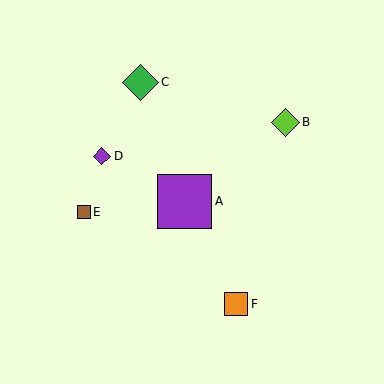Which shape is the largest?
The purple square (labeled A) is the largest.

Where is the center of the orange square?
The center of the orange square is at (236, 304).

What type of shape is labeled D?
Shape D is a purple diamond.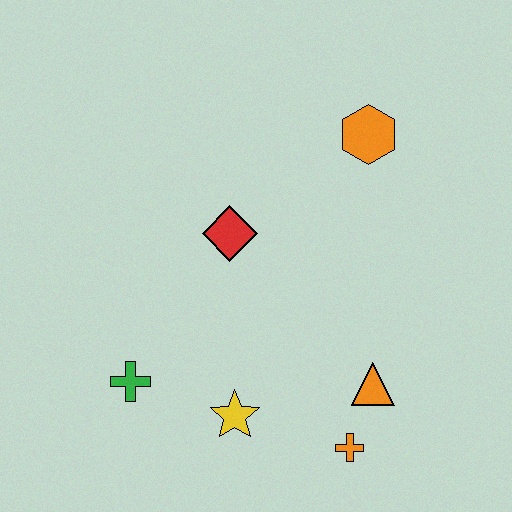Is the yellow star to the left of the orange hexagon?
Yes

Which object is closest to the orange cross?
The orange triangle is closest to the orange cross.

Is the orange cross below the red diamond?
Yes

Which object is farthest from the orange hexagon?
The green cross is farthest from the orange hexagon.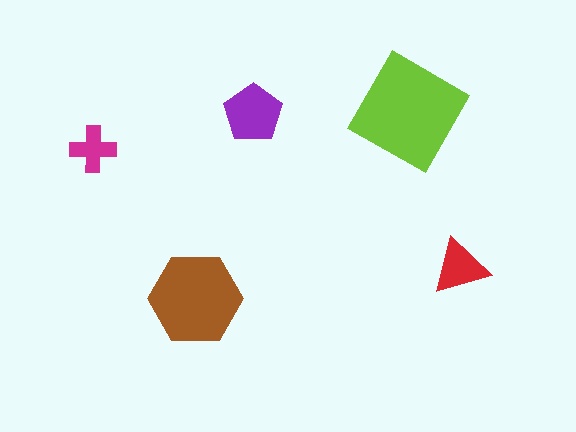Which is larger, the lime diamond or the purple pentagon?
The lime diamond.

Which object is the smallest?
The magenta cross.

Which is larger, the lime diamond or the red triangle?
The lime diamond.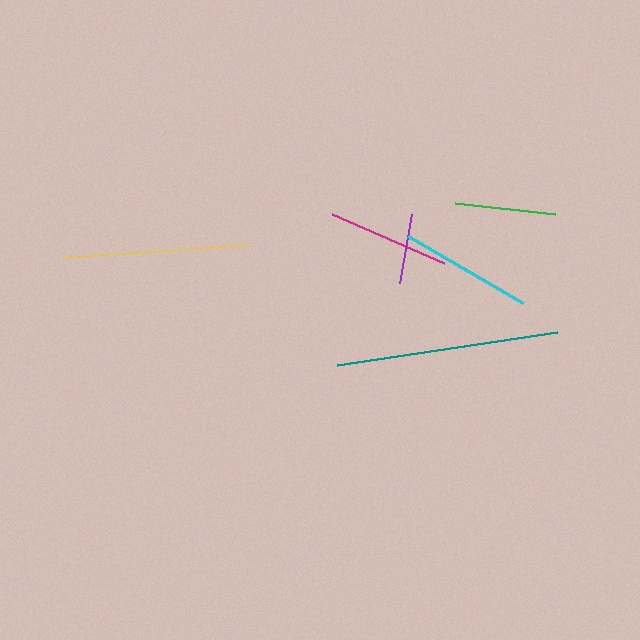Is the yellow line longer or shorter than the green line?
The yellow line is longer than the green line.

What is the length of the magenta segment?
The magenta segment is approximately 122 pixels long.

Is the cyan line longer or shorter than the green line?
The cyan line is longer than the green line.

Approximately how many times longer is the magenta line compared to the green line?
The magenta line is approximately 1.2 times the length of the green line.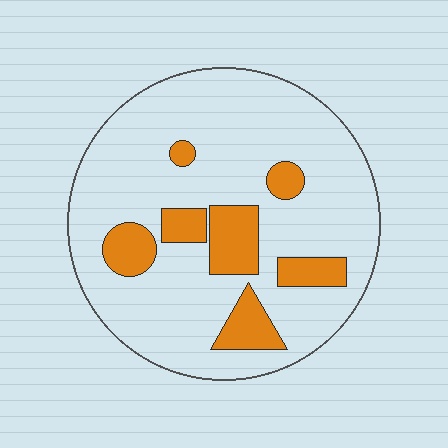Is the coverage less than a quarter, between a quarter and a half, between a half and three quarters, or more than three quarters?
Less than a quarter.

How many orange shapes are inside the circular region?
7.